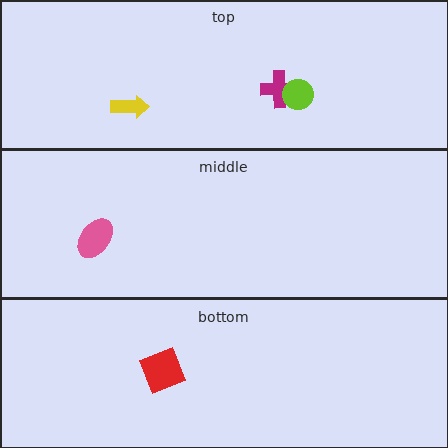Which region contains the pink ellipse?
The middle region.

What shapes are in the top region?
The magenta cross, the yellow arrow, the lime circle.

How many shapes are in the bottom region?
1.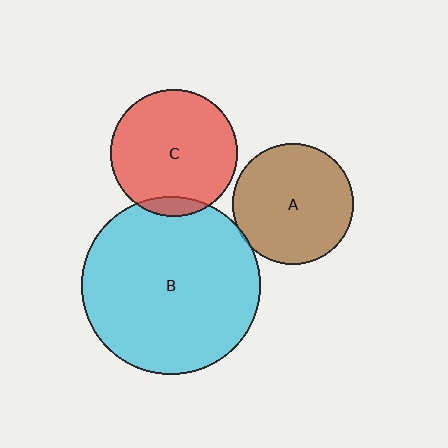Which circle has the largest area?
Circle B (cyan).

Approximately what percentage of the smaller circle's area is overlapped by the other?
Approximately 5%.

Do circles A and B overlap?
Yes.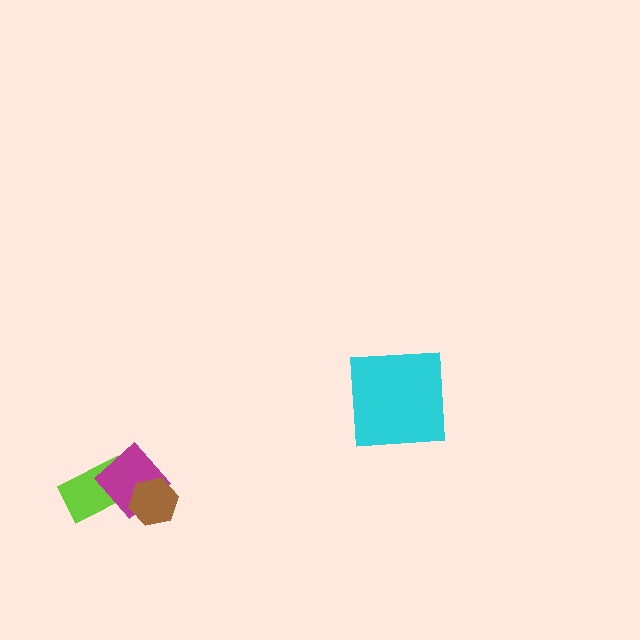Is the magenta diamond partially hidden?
Yes, it is partially covered by another shape.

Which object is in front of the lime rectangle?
The magenta diamond is in front of the lime rectangle.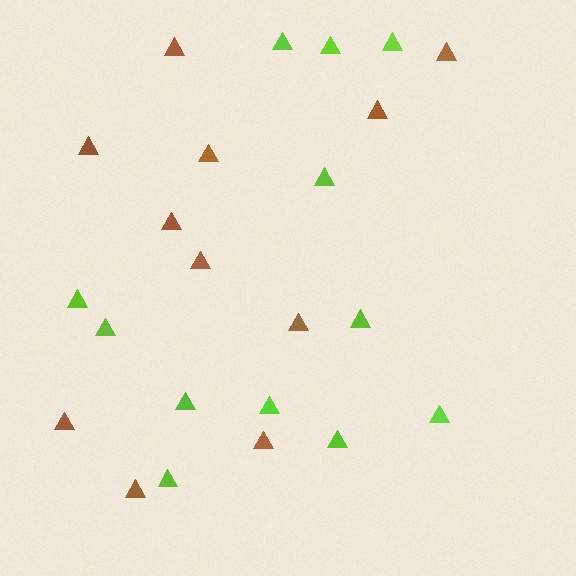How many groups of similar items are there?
There are 2 groups: one group of lime triangles (12) and one group of brown triangles (11).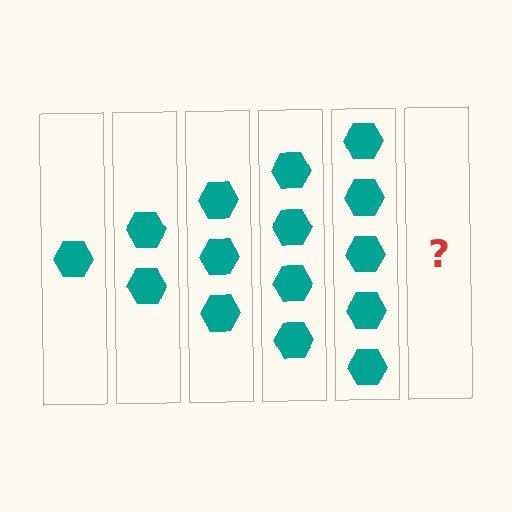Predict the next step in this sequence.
The next step is 6 hexagons.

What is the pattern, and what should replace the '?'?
The pattern is that each step adds one more hexagon. The '?' should be 6 hexagons.